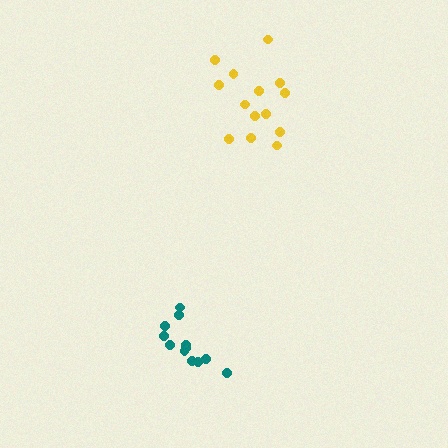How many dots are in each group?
Group 1: 12 dots, Group 2: 14 dots (26 total).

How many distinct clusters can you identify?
There are 2 distinct clusters.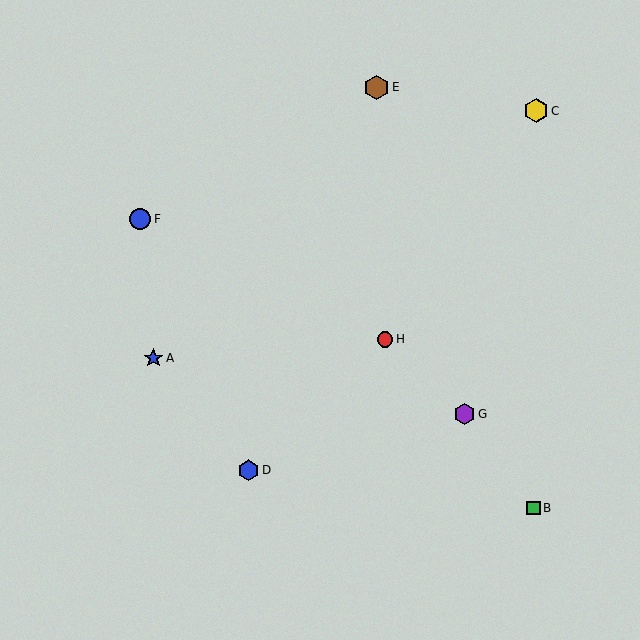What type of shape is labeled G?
Shape G is a purple hexagon.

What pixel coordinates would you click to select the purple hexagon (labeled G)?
Click at (464, 414) to select the purple hexagon G.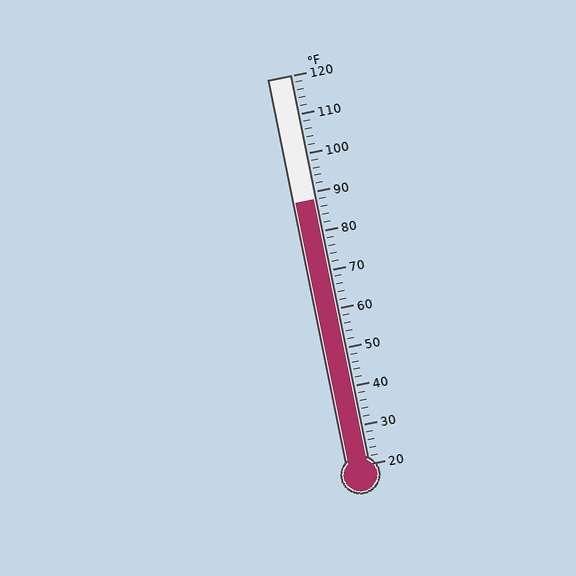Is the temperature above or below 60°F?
The temperature is above 60°F.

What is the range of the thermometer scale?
The thermometer scale ranges from 20°F to 120°F.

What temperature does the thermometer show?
The thermometer shows approximately 88°F.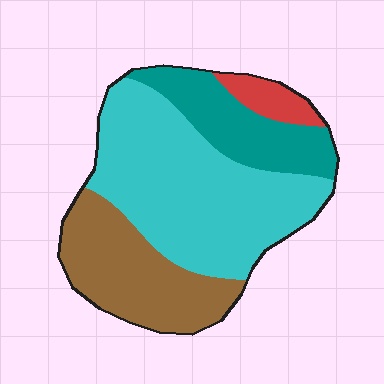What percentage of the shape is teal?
Teal covers around 20% of the shape.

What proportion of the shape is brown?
Brown takes up about one quarter (1/4) of the shape.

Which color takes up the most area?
Cyan, at roughly 50%.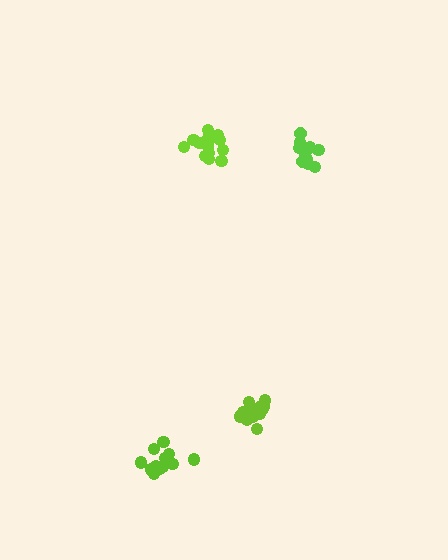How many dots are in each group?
Group 1: 11 dots, Group 2: 15 dots, Group 3: 15 dots, Group 4: 13 dots (54 total).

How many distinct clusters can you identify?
There are 4 distinct clusters.